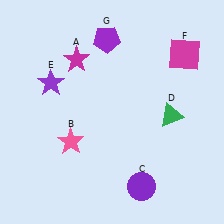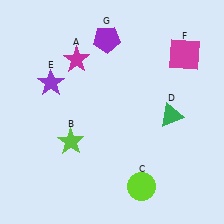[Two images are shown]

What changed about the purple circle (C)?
In Image 1, C is purple. In Image 2, it changed to lime.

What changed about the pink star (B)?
In Image 1, B is pink. In Image 2, it changed to lime.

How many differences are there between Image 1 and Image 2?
There are 2 differences between the two images.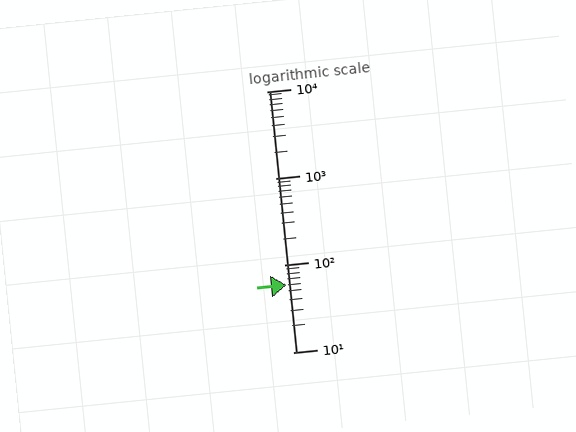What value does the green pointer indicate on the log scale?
The pointer indicates approximately 59.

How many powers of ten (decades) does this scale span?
The scale spans 3 decades, from 10 to 10000.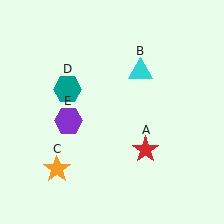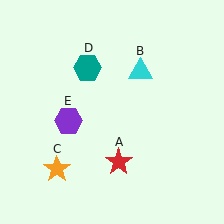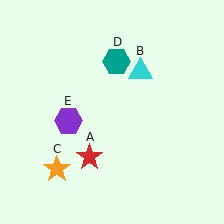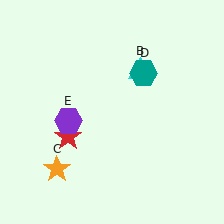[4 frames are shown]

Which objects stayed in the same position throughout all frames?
Cyan triangle (object B) and orange star (object C) and purple hexagon (object E) remained stationary.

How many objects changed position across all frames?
2 objects changed position: red star (object A), teal hexagon (object D).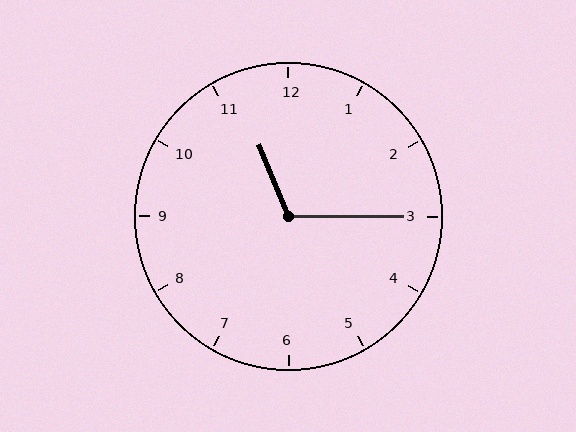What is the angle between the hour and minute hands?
Approximately 112 degrees.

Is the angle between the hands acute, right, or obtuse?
It is obtuse.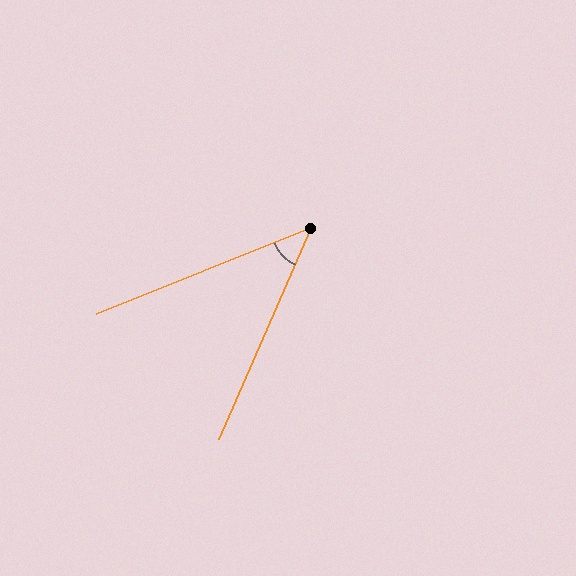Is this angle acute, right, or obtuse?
It is acute.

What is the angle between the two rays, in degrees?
Approximately 45 degrees.